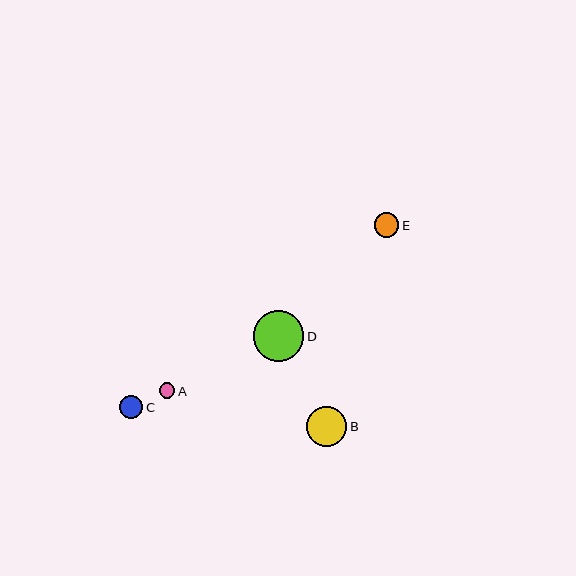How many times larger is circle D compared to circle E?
Circle D is approximately 2.1 times the size of circle E.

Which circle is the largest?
Circle D is the largest with a size of approximately 50 pixels.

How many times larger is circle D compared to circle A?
Circle D is approximately 3.3 times the size of circle A.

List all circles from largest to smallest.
From largest to smallest: D, B, E, C, A.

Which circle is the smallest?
Circle A is the smallest with a size of approximately 15 pixels.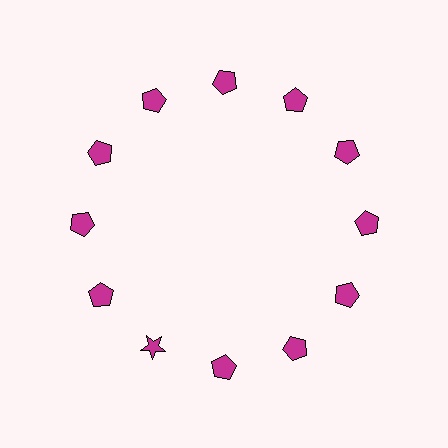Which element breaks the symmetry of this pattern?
The magenta star at roughly the 7 o'clock position breaks the symmetry. All other shapes are magenta pentagons.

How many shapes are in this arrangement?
There are 12 shapes arranged in a ring pattern.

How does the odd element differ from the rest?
It has a different shape: star instead of pentagon.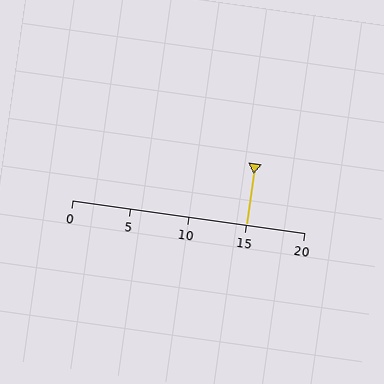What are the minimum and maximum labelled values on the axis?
The axis runs from 0 to 20.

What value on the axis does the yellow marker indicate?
The marker indicates approximately 15.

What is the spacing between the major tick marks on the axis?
The major ticks are spaced 5 apart.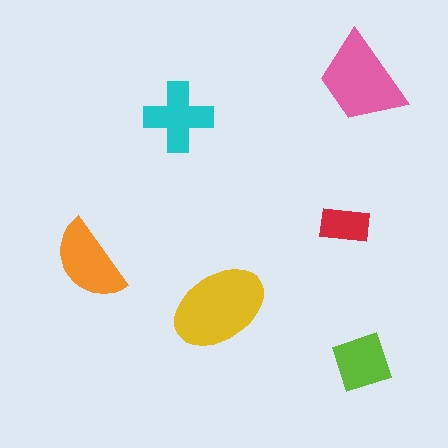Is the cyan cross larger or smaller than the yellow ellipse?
Smaller.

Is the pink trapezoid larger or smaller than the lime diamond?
Larger.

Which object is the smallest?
The red rectangle.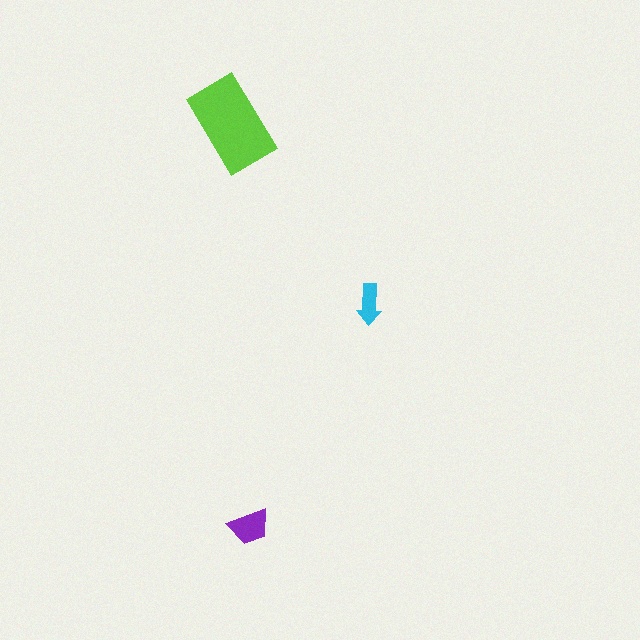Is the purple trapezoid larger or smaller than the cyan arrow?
Larger.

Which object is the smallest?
The cyan arrow.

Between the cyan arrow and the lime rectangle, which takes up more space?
The lime rectangle.